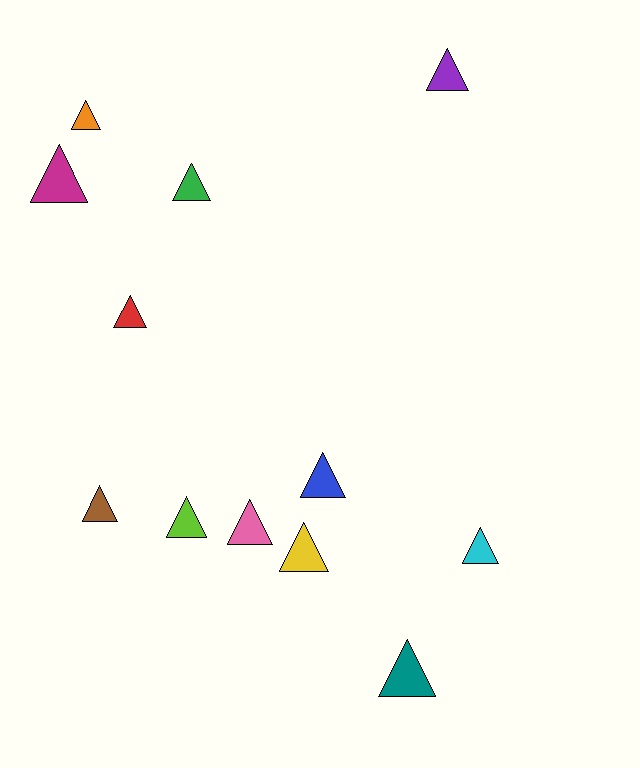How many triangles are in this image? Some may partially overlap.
There are 12 triangles.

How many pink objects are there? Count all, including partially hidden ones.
There is 1 pink object.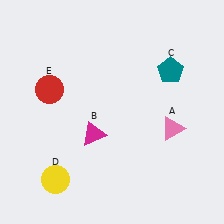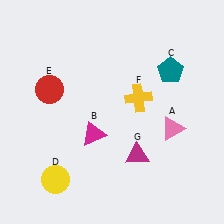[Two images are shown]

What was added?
A yellow cross (F), a magenta triangle (G) were added in Image 2.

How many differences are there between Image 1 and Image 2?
There are 2 differences between the two images.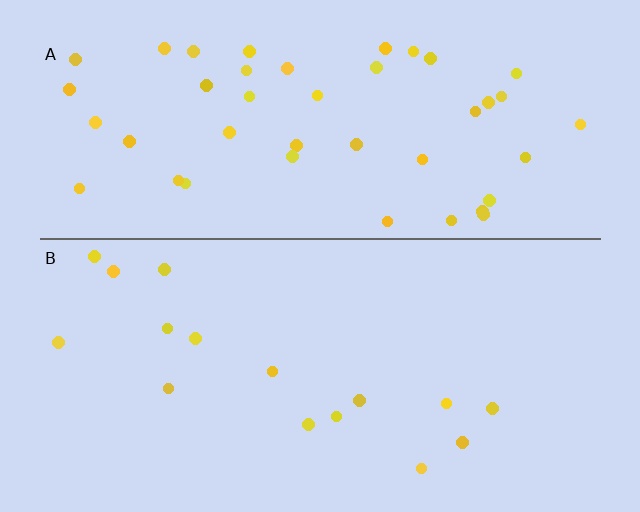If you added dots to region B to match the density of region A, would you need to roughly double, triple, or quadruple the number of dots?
Approximately triple.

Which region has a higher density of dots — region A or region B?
A (the top).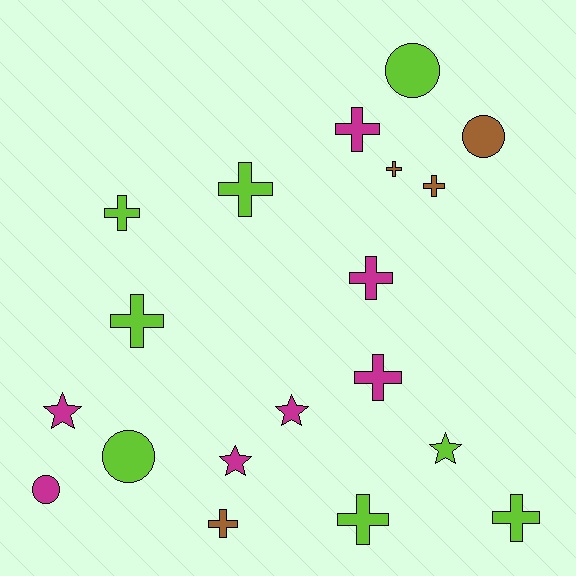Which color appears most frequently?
Lime, with 8 objects.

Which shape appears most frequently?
Cross, with 11 objects.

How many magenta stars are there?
There are 3 magenta stars.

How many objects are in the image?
There are 19 objects.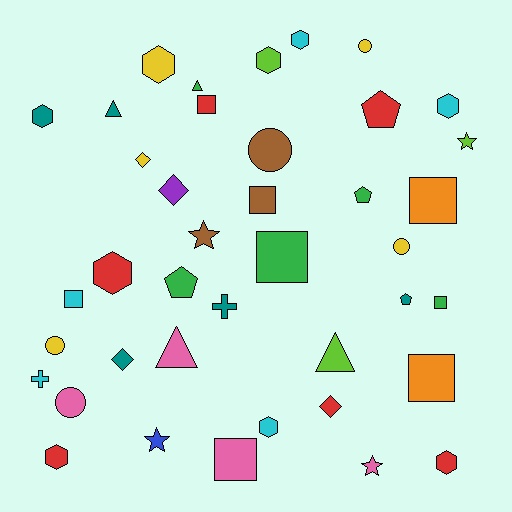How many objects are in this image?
There are 40 objects.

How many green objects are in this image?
There are 5 green objects.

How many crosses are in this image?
There are 2 crosses.